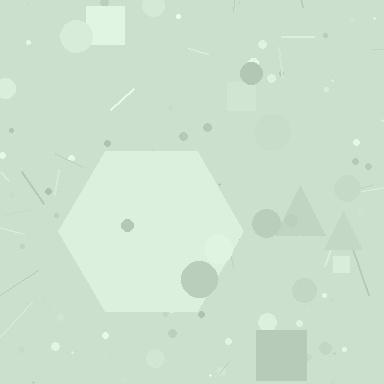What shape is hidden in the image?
A hexagon is hidden in the image.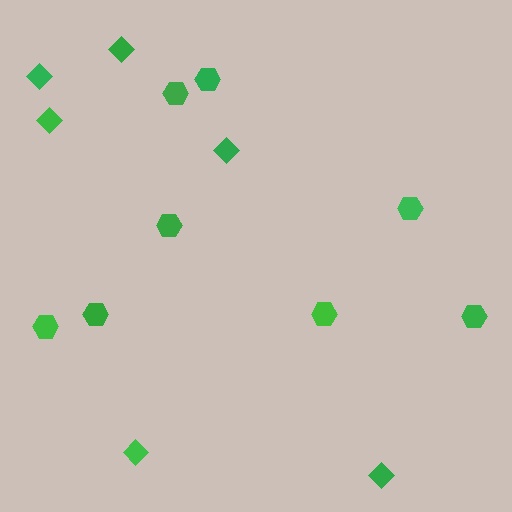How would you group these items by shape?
There are 2 groups: one group of hexagons (8) and one group of diamonds (6).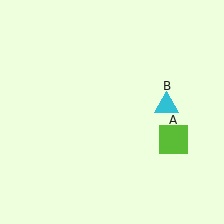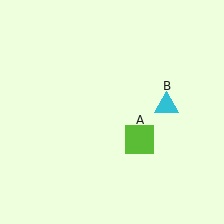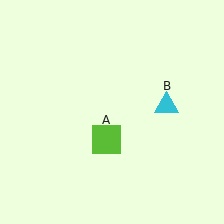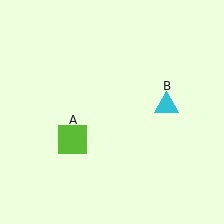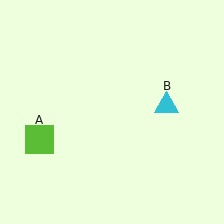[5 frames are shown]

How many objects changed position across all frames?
1 object changed position: lime square (object A).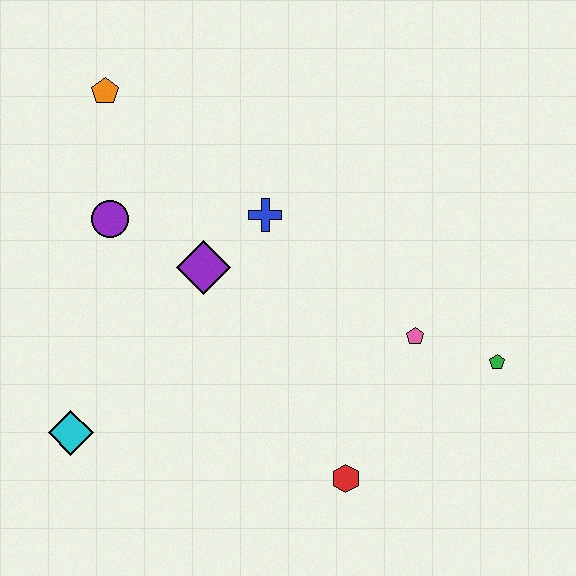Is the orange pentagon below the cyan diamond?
No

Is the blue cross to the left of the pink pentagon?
Yes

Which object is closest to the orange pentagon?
The purple circle is closest to the orange pentagon.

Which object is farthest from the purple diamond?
The green pentagon is farthest from the purple diamond.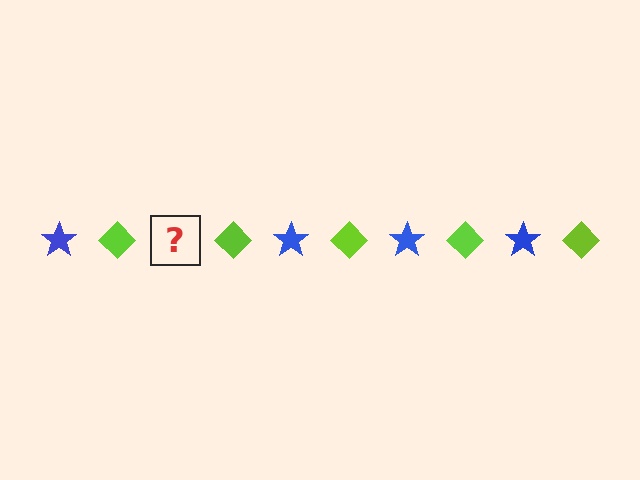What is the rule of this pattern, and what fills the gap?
The rule is that the pattern alternates between blue star and lime diamond. The gap should be filled with a blue star.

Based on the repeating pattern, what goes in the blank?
The blank should be a blue star.